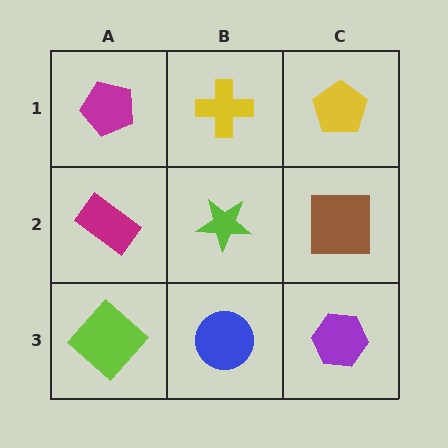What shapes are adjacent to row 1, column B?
A lime star (row 2, column B), a magenta pentagon (row 1, column A), a yellow pentagon (row 1, column C).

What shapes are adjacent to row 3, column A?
A magenta rectangle (row 2, column A), a blue circle (row 3, column B).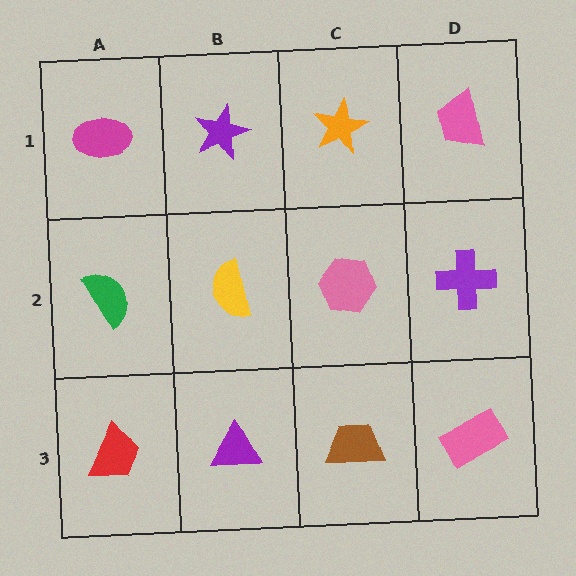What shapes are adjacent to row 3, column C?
A pink hexagon (row 2, column C), a purple triangle (row 3, column B), a pink rectangle (row 3, column D).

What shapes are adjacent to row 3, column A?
A green semicircle (row 2, column A), a purple triangle (row 3, column B).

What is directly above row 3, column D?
A purple cross.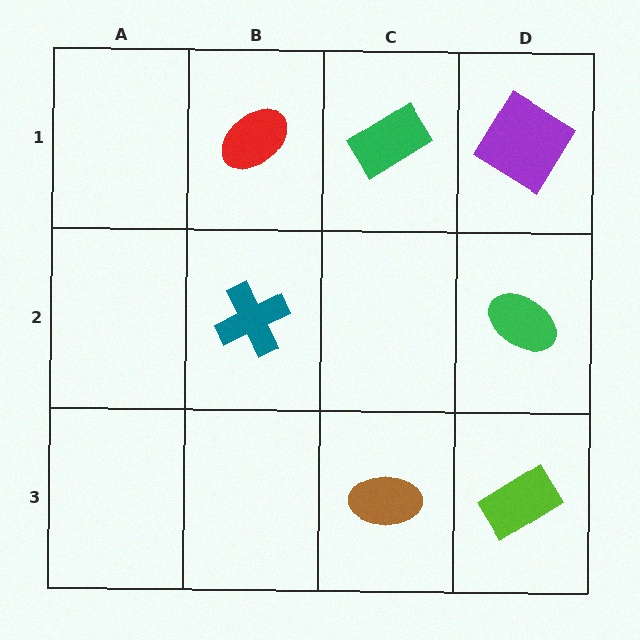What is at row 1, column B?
A red ellipse.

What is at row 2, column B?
A teal cross.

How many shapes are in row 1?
3 shapes.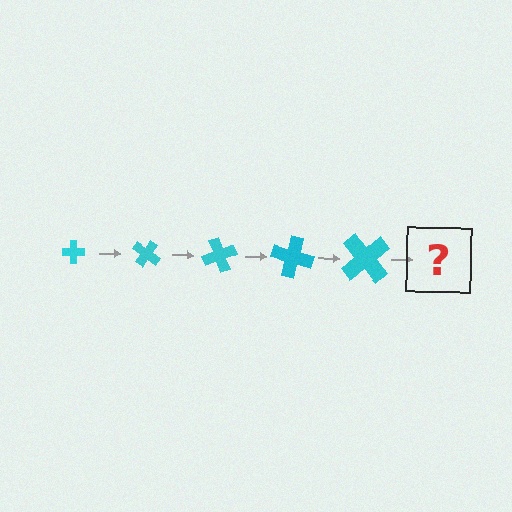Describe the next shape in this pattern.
It should be a cross, larger than the previous one and rotated 175 degrees from the start.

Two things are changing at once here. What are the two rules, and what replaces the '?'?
The two rules are that the cross grows larger each step and it rotates 35 degrees each step. The '?' should be a cross, larger than the previous one and rotated 175 degrees from the start.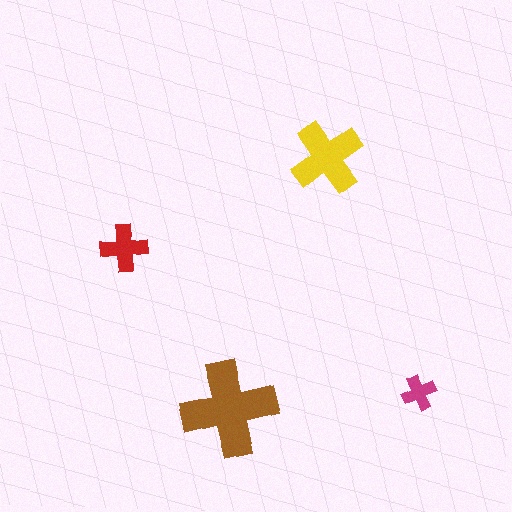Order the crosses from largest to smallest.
the brown one, the yellow one, the red one, the magenta one.